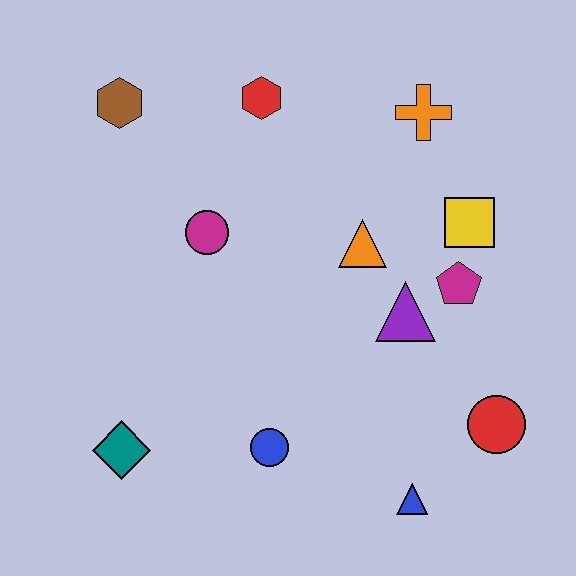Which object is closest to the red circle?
The blue triangle is closest to the red circle.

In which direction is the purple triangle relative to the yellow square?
The purple triangle is below the yellow square.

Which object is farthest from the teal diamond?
The orange cross is farthest from the teal diamond.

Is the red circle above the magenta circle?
No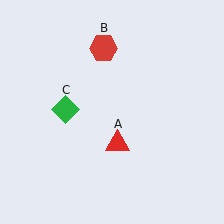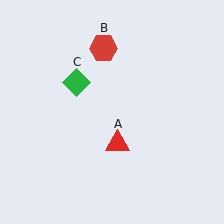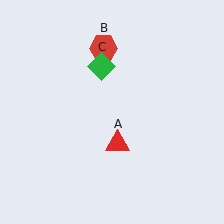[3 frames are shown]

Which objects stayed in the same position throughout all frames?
Red triangle (object A) and red hexagon (object B) remained stationary.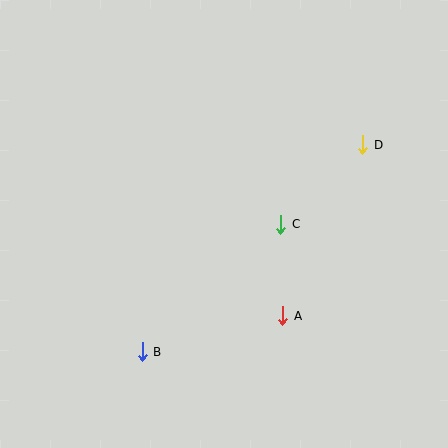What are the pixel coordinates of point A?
Point A is at (283, 316).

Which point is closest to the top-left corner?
Point C is closest to the top-left corner.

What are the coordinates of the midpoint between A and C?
The midpoint between A and C is at (282, 270).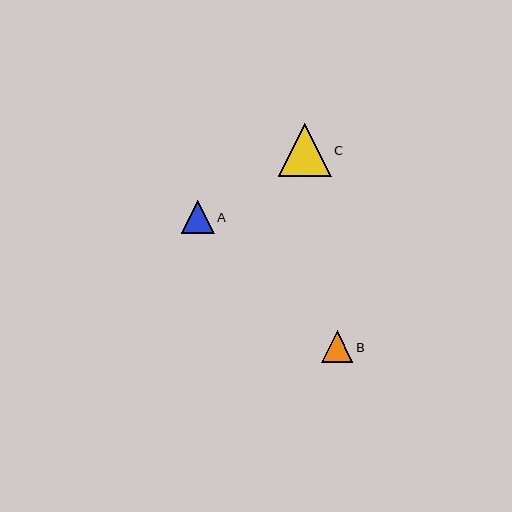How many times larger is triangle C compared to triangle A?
Triangle C is approximately 1.6 times the size of triangle A.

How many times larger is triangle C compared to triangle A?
Triangle C is approximately 1.6 times the size of triangle A.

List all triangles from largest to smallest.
From largest to smallest: C, A, B.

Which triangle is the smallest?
Triangle B is the smallest with a size of approximately 32 pixels.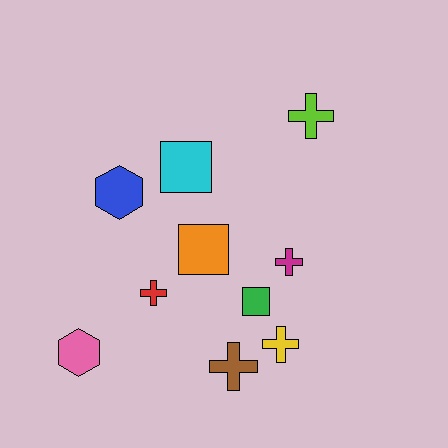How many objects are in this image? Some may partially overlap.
There are 10 objects.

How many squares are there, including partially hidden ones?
There are 3 squares.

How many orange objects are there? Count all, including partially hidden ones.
There is 1 orange object.